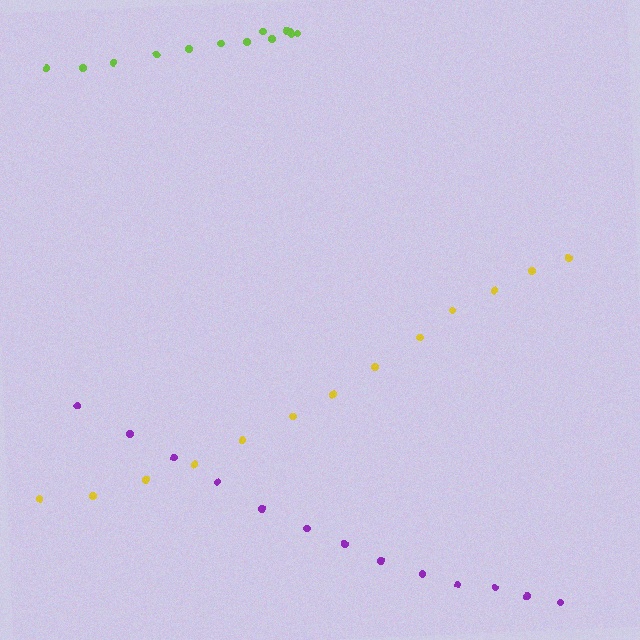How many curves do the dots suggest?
There are 3 distinct paths.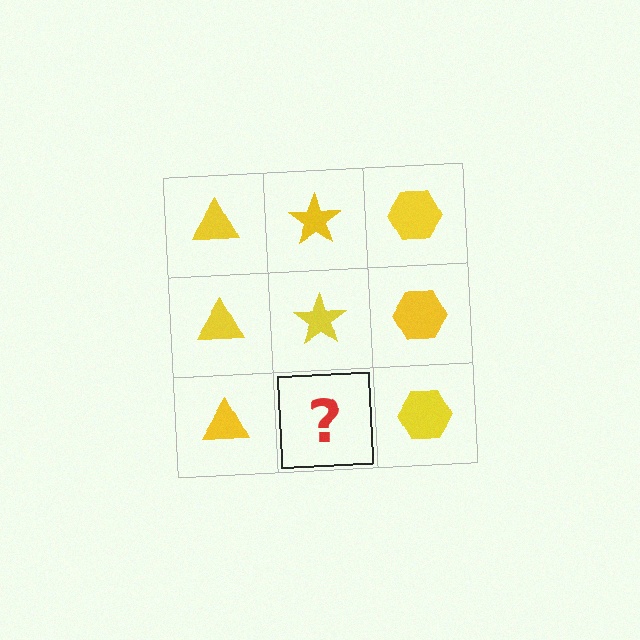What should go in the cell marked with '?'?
The missing cell should contain a yellow star.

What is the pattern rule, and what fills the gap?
The rule is that each column has a consistent shape. The gap should be filled with a yellow star.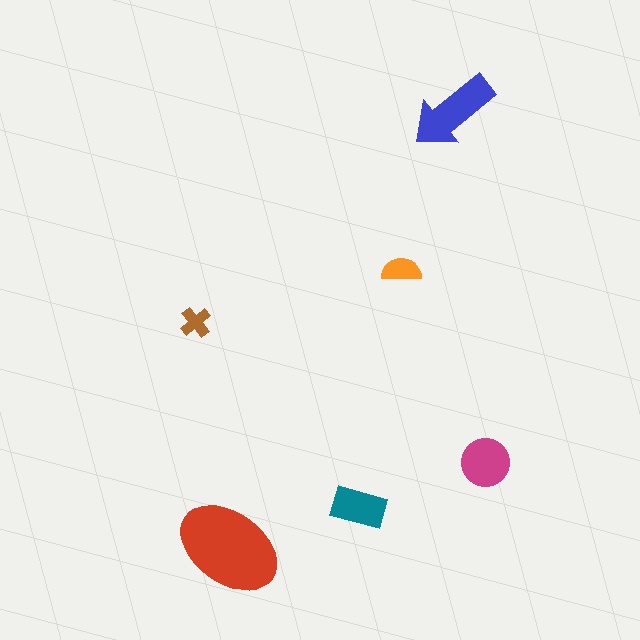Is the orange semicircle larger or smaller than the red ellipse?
Smaller.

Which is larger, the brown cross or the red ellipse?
The red ellipse.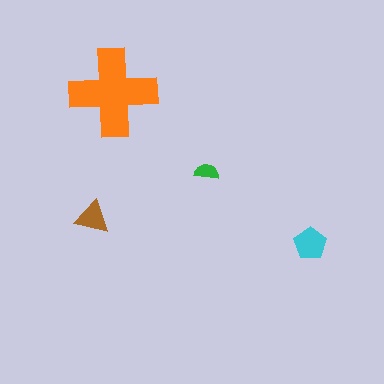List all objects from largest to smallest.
The orange cross, the cyan pentagon, the brown triangle, the green semicircle.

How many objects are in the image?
There are 4 objects in the image.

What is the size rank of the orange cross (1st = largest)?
1st.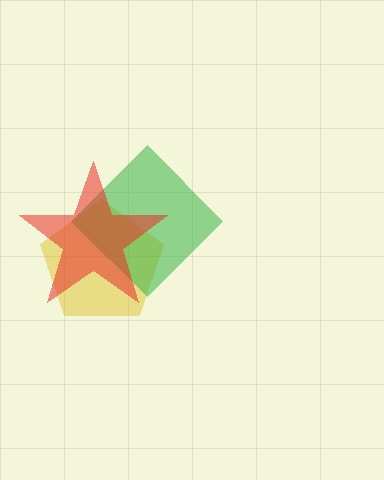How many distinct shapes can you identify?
There are 3 distinct shapes: a yellow pentagon, a green diamond, a red star.